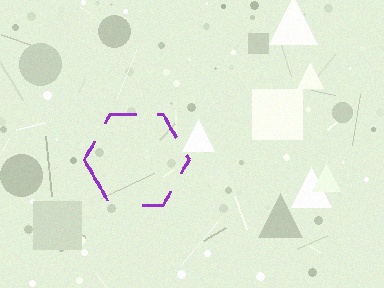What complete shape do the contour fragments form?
The contour fragments form a hexagon.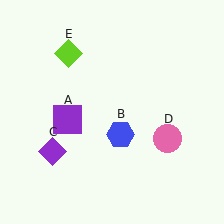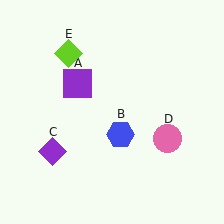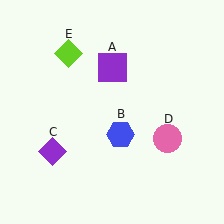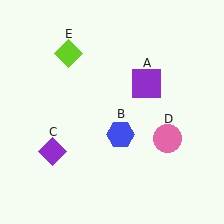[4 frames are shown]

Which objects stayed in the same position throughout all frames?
Blue hexagon (object B) and purple diamond (object C) and pink circle (object D) and lime diamond (object E) remained stationary.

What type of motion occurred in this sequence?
The purple square (object A) rotated clockwise around the center of the scene.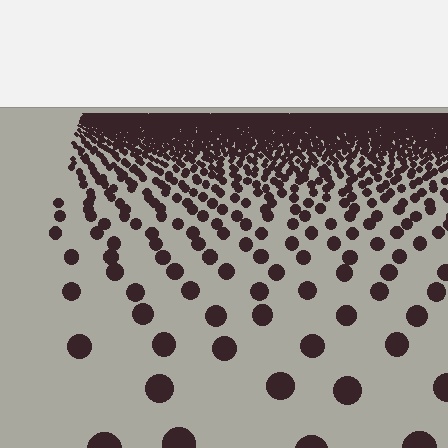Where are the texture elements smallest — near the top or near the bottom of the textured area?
Near the top.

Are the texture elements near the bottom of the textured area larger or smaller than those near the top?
Larger. Near the bottom, elements are closer to the viewer and appear at a bigger on-screen size.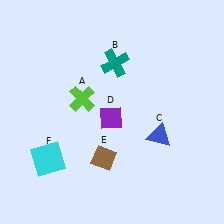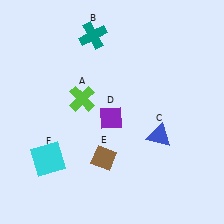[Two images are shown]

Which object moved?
The teal cross (B) moved up.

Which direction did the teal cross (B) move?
The teal cross (B) moved up.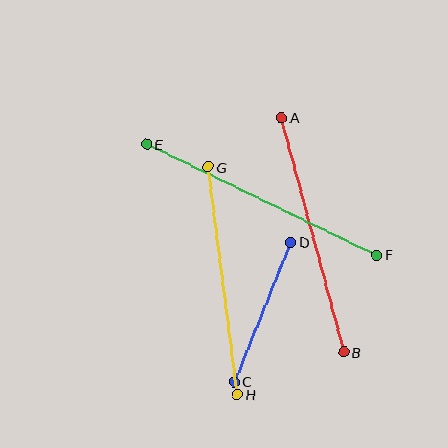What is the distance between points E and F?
The distance is approximately 255 pixels.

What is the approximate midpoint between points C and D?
The midpoint is at approximately (263, 312) pixels.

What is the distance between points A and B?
The distance is approximately 243 pixels.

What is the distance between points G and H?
The distance is approximately 229 pixels.